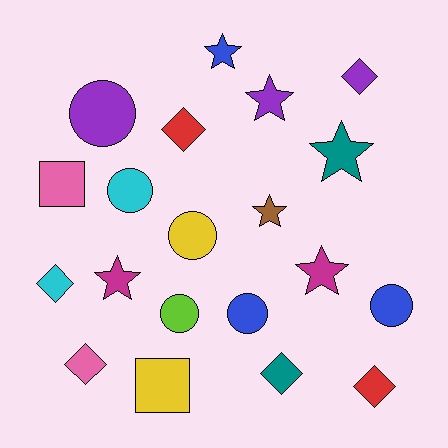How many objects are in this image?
There are 20 objects.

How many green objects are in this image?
There are no green objects.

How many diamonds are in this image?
There are 6 diamonds.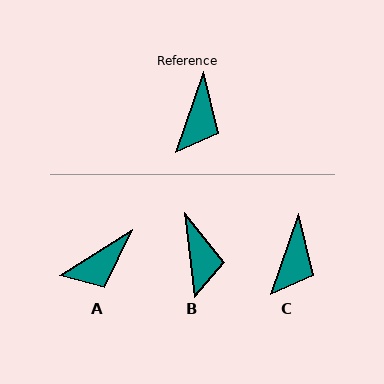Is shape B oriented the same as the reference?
No, it is off by about 26 degrees.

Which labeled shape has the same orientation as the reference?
C.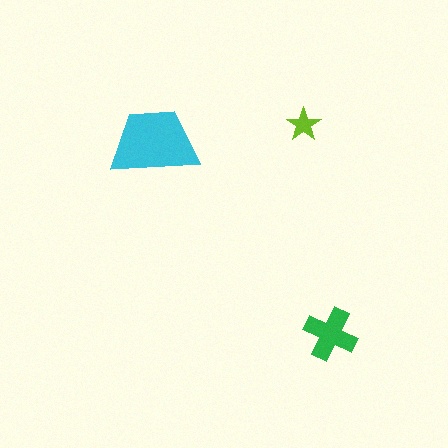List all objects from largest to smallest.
The cyan trapezoid, the green cross, the lime star.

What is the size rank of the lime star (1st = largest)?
3rd.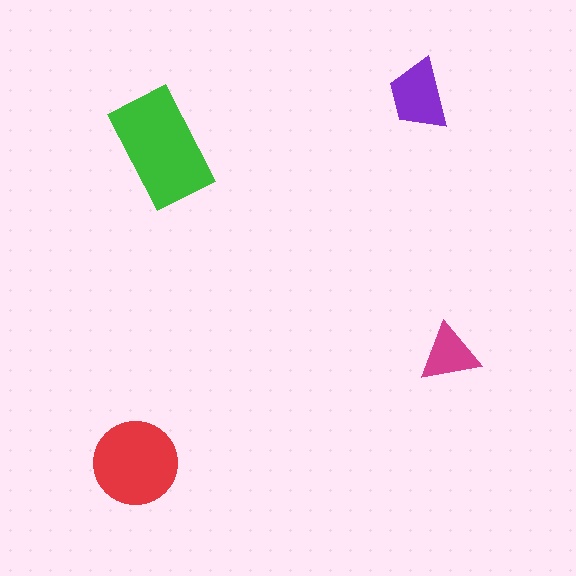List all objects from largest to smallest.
The green rectangle, the red circle, the purple trapezoid, the magenta triangle.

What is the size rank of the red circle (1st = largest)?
2nd.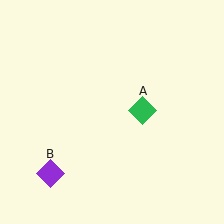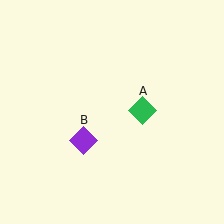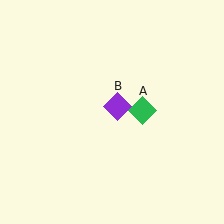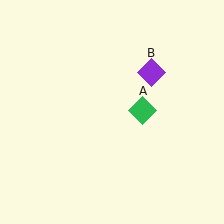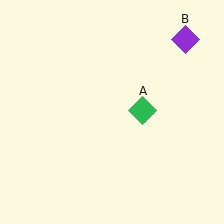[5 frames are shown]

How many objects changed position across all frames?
1 object changed position: purple diamond (object B).